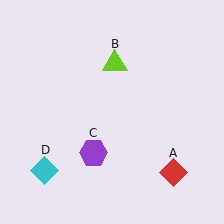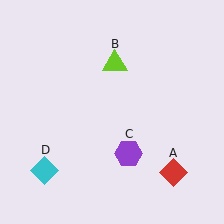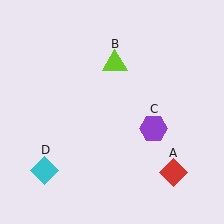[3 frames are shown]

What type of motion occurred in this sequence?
The purple hexagon (object C) rotated counterclockwise around the center of the scene.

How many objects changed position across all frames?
1 object changed position: purple hexagon (object C).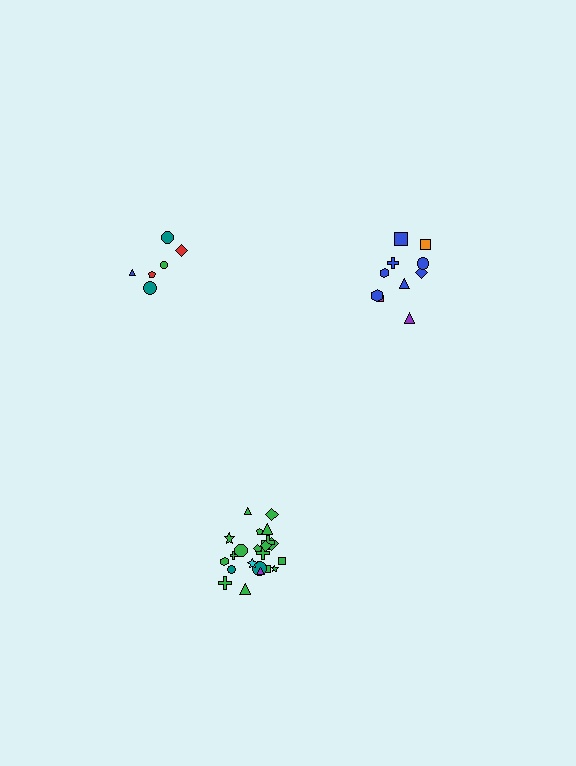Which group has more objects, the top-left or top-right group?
The top-right group.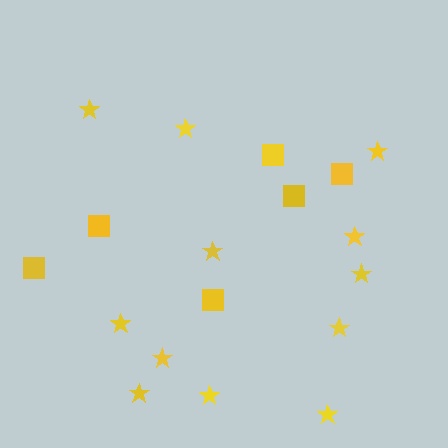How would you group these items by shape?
There are 2 groups: one group of squares (6) and one group of stars (12).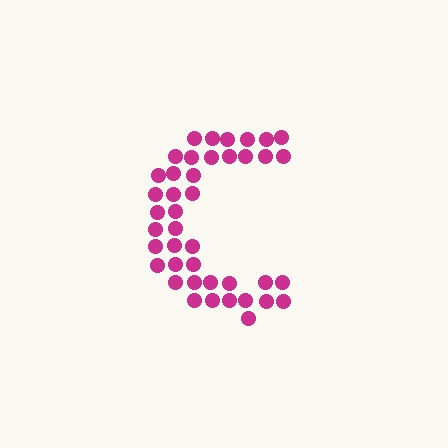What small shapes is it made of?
It is made of small circles.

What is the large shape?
The large shape is the letter C.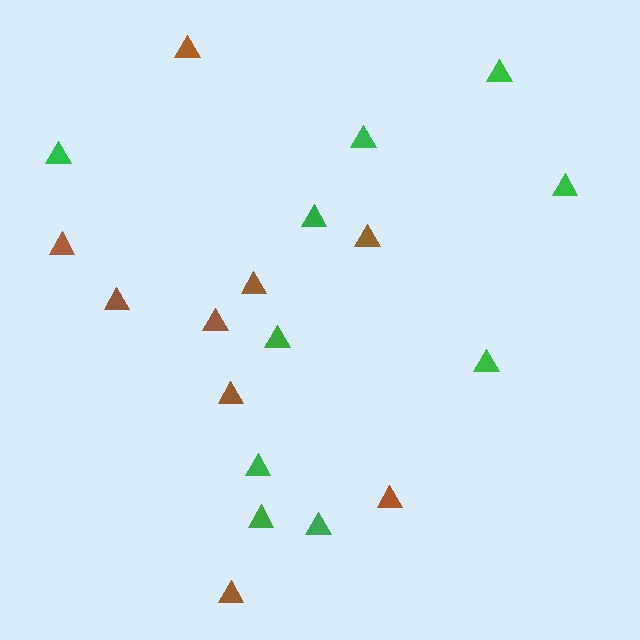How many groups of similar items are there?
There are 2 groups: one group of brown triangles (9) and one group of green triangles (10).